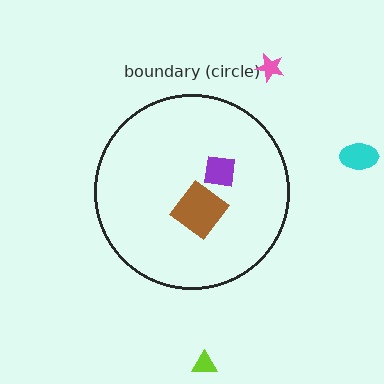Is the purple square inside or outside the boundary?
Inside.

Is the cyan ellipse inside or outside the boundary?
Outside.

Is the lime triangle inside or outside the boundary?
Outside.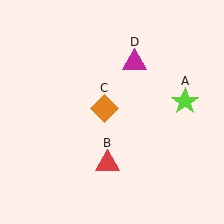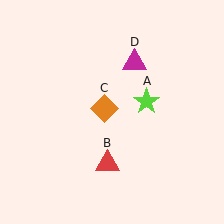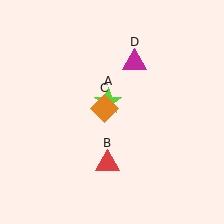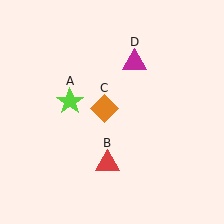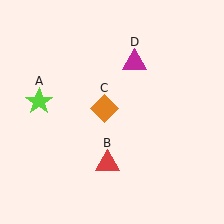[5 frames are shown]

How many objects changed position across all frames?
1 object changed position: lime star (object A).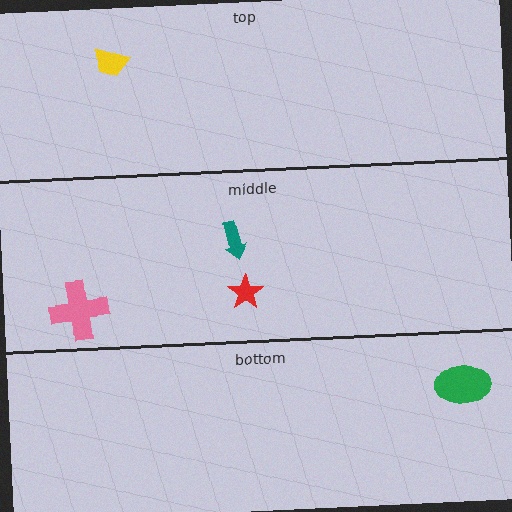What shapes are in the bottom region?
The green ellipse.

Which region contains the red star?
The middle region.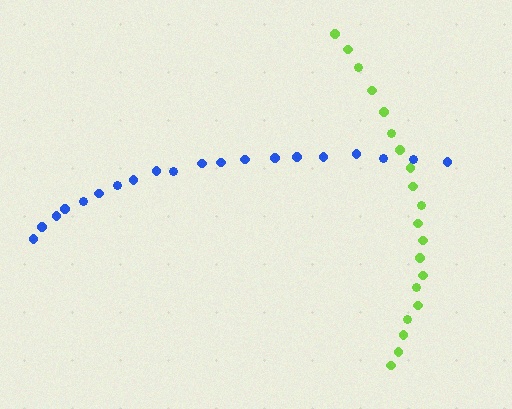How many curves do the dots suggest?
There are 2 distinct paths.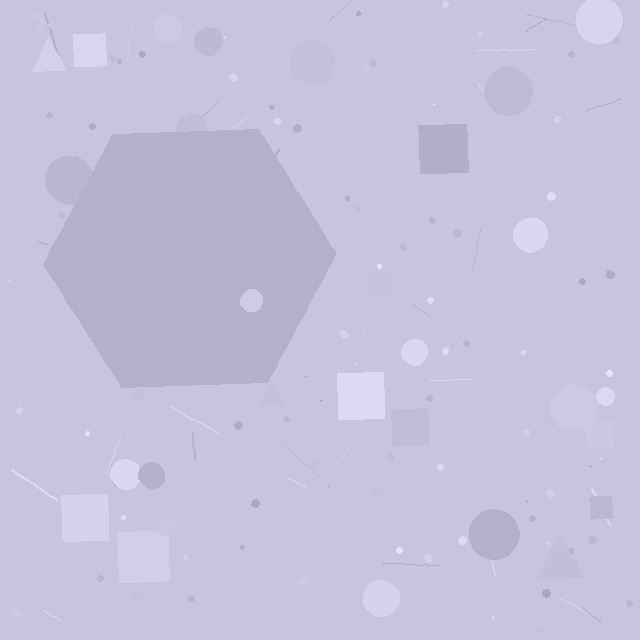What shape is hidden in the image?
A hexagon is hidden in the image.